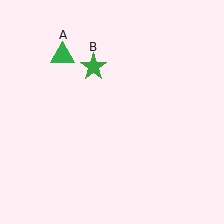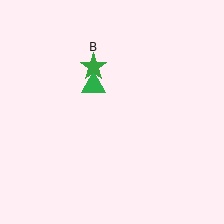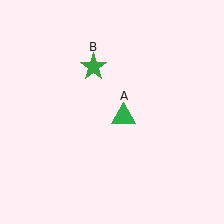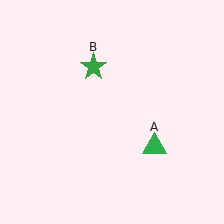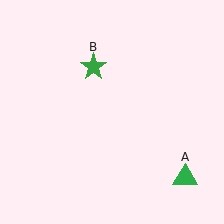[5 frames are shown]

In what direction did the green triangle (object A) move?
The green triangle (object A) moved down and to the right.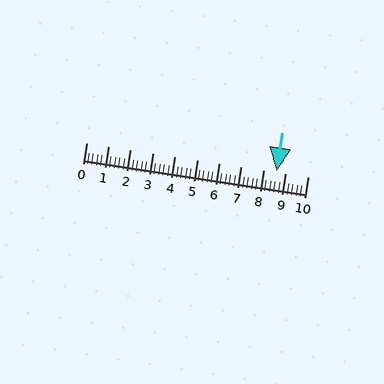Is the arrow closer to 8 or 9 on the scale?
The arrow is closer to 9.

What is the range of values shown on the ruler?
The ruler shows values from 0 to 10.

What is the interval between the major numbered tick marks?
The major tick marks are spaced 1 units apart.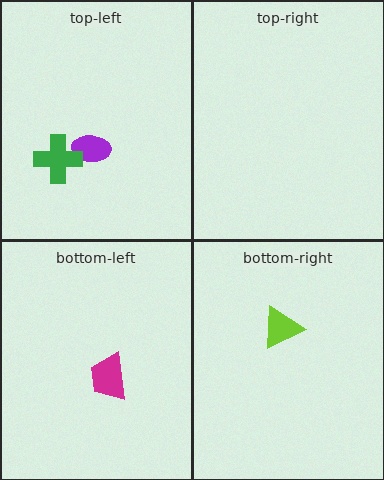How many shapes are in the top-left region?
2.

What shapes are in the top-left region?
The purple ellipse, the green cross.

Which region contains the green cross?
The top-left region.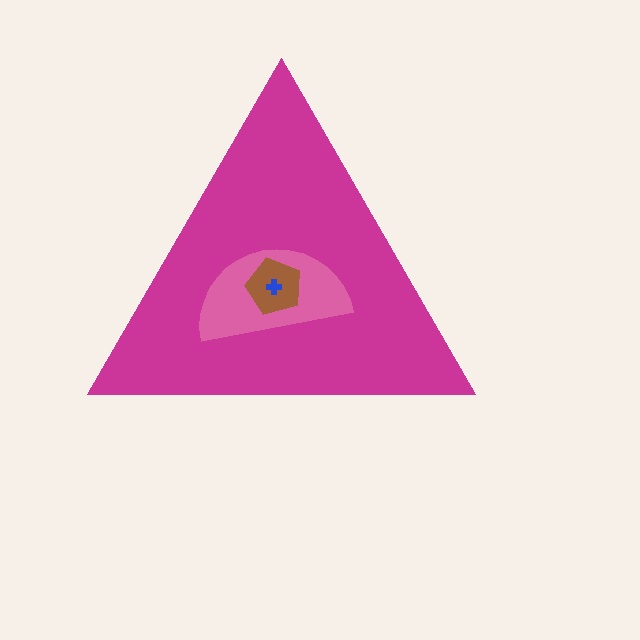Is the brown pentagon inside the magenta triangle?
Yes.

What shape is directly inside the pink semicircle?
The brown pentagon.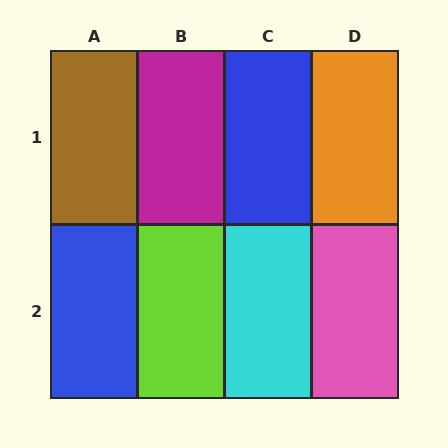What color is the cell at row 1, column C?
Blue.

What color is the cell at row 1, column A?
Brown.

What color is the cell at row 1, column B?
Magenta.